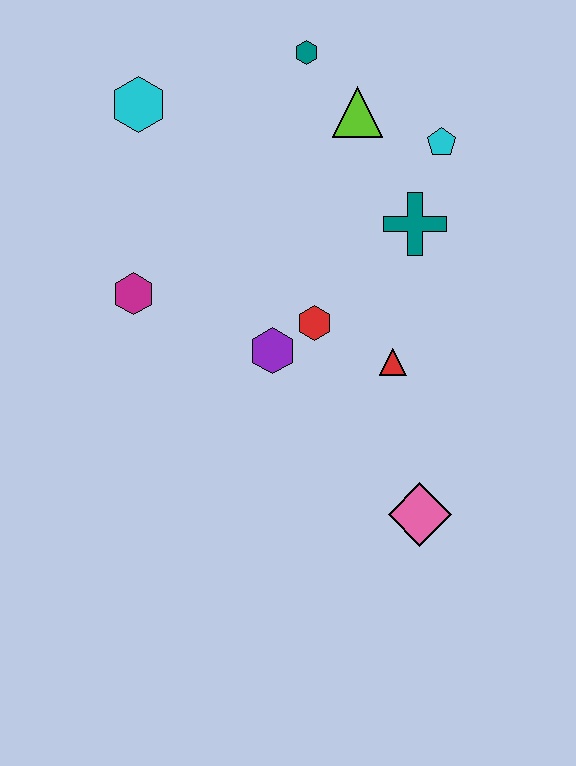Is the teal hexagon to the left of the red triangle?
Yes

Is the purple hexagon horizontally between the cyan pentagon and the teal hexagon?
No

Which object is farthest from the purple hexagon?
The teal hexagon is farthest from the purple hexagon.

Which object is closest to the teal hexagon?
The lime triangle is closest to the teal hexagon.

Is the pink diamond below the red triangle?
Yes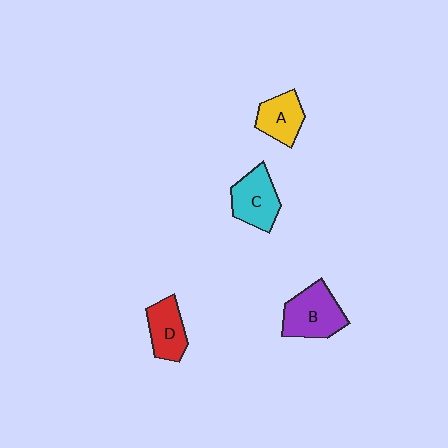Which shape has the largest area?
Shape B (purple).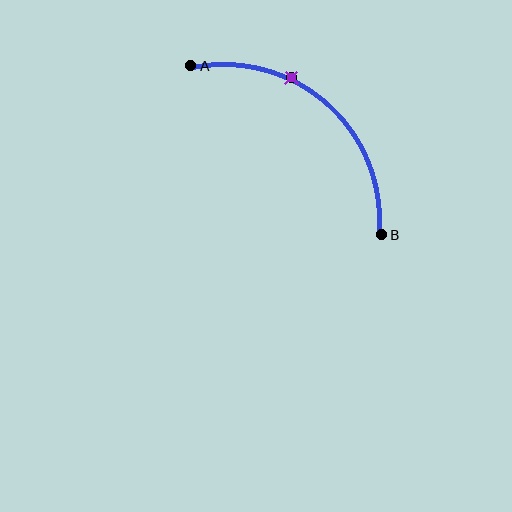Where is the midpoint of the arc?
The arc midpoint is the point on the curve farthest from the straight line joining A and B. It sits above and to the right of that line.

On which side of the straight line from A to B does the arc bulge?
The arc bulges above and to the right of the straight line connecting A and B.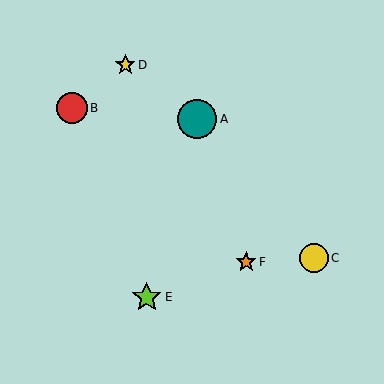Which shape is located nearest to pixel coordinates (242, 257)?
The orange star (labeled F) at (246, 262) is nearest to that location.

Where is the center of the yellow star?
The center of the yellow star is at (125, 65).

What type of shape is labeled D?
Shape D is a yellow star.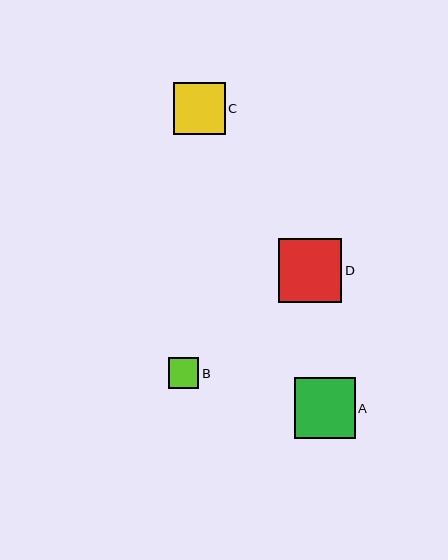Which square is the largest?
Square D is the largest with a size of approximately 63 pixels.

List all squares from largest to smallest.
From largest to smallest: D, A, C, B.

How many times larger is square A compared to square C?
Square A is approximately 1.2 times the size of square C.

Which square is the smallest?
Square B is the smallest with a size of approximately 31 pixels.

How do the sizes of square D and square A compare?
Square D and square A are approximately the same size.